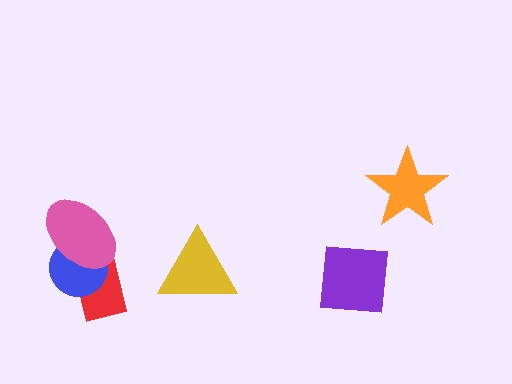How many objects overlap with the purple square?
0 objects overlap with the purple square.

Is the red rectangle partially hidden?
Yes, it is partially covered by another shape.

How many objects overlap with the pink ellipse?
2 objects overlap with the pink ellipse.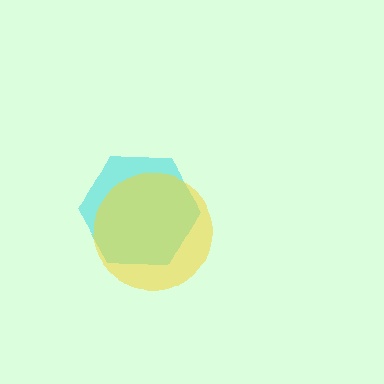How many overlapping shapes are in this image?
There are 2 overlapping shapes in the image.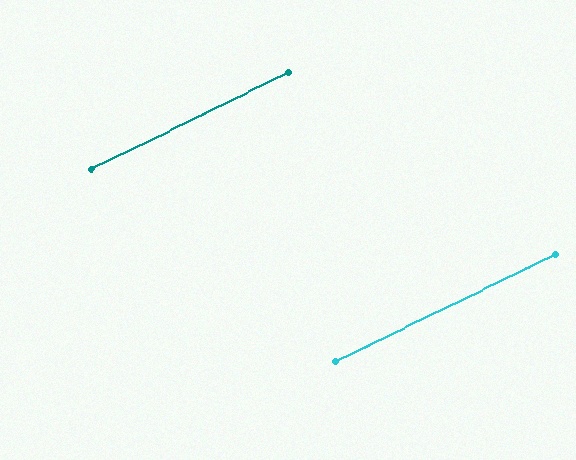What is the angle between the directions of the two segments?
Approximately 0 degrees.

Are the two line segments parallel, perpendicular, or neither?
Parallel — their directions differ by only 0.0°.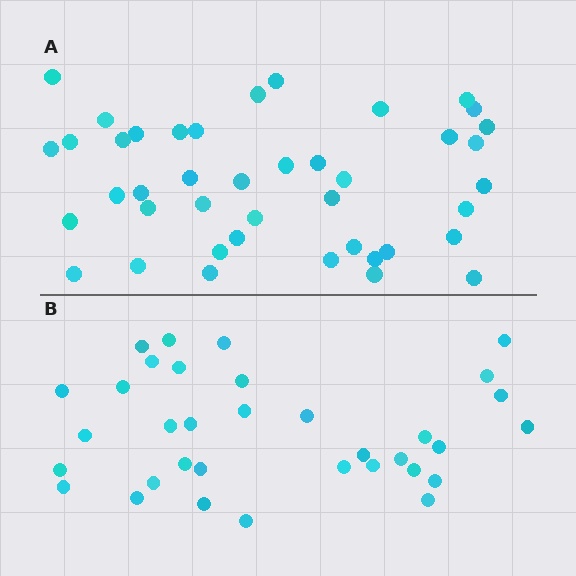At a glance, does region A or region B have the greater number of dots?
Region A (the top region) has more dots.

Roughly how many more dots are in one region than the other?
Region A has roughly 8 or so more dots than region B.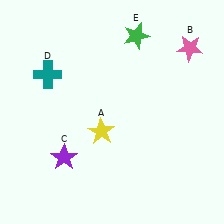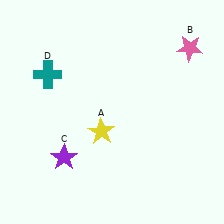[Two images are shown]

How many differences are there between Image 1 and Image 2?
There is 1 difference between the two images.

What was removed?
The green star (E) was removed in Image 2.